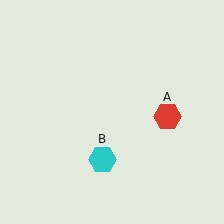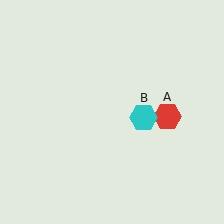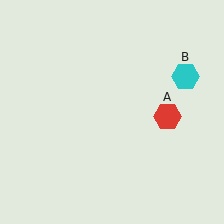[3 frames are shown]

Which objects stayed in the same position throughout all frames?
Red hexagon (object A) remained stationary.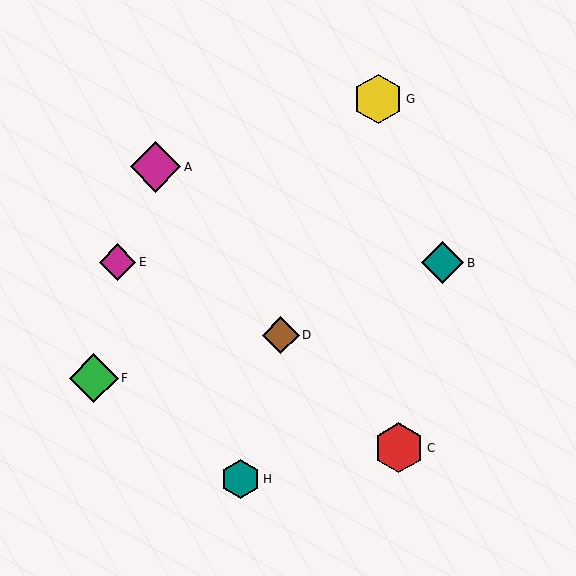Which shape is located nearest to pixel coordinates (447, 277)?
The teal diamond (labeled B) at (443, 263) is nearest to that location.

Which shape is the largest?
The magenta diamond (labeled A) is the largest.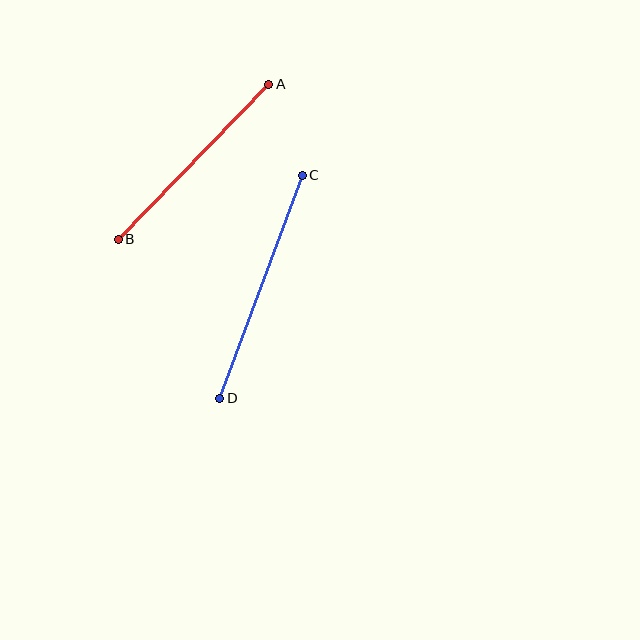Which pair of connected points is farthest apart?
Points C and D are farthest apart.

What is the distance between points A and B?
The distance is approximately 216 pixels.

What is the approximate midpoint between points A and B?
The midpoint is at approximately (193, 162) pixels.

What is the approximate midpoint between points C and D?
The midpoint is at approximately (261, 287) pixels.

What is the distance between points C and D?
The distance is approximately 238 pixels.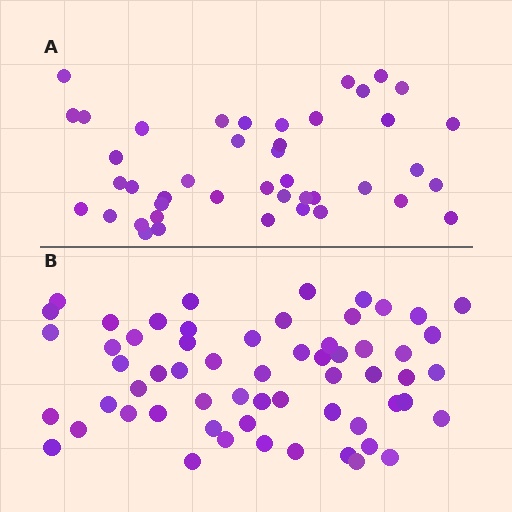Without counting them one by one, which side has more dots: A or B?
Region B (the bottom region) has more dots.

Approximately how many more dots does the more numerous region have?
Region B has approximately 15 more dots than region A.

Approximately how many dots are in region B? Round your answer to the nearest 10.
About 60 dots.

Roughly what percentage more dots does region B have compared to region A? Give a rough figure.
About 40% more.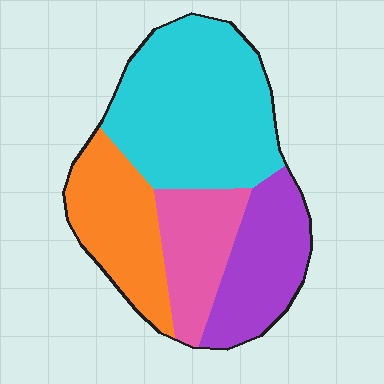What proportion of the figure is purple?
Purple covers around 20% of the figure.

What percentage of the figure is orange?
Orange covers 22% of the figure.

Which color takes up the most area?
Cyan, at roughly 40%.